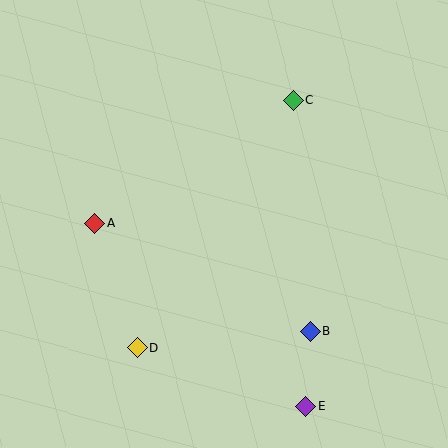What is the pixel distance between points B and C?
The distance between B and C is 232 pixels.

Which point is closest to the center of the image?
Point A at (95, 223) is closest to the center.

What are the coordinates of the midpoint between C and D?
The midpoint between C and D is at (215, 224).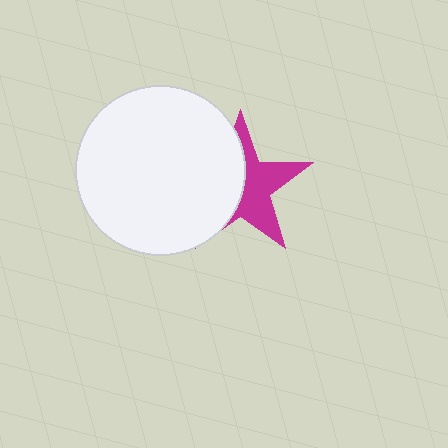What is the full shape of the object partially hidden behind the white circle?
The partially hidden object is a magenta star.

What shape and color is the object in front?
The object in front is a white circle.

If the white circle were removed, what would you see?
You would see the complete magenta star.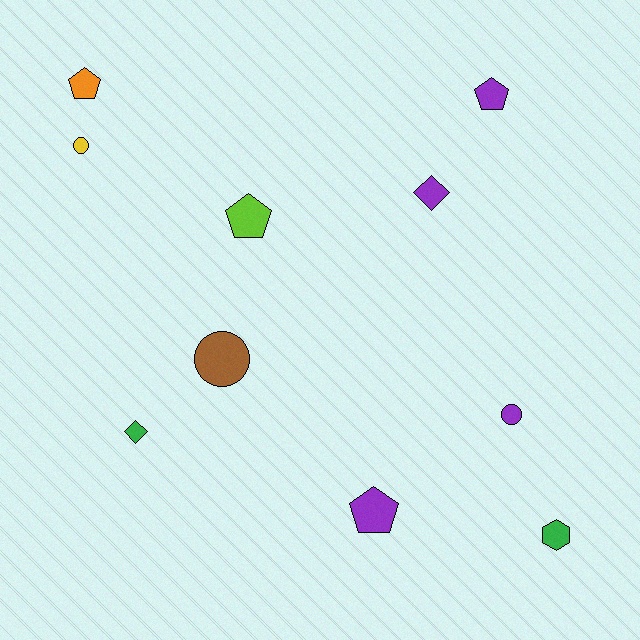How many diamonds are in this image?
There are 2 diamonds.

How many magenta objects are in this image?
There are no magenta objects.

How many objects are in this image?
There are 10 objects.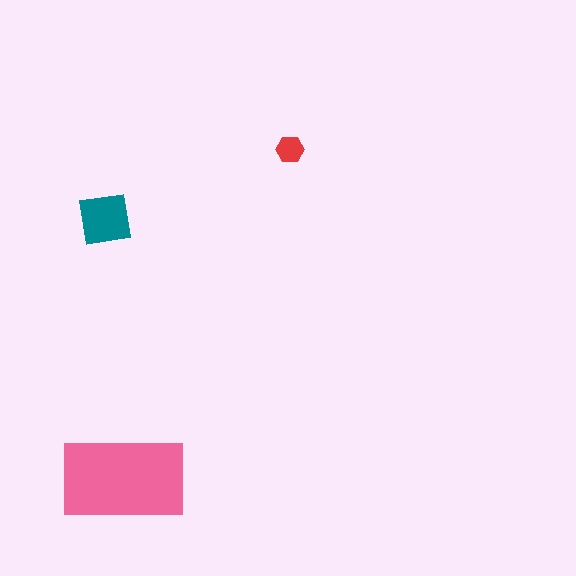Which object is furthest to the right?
The red hexagon is rightmost.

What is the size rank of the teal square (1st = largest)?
2nd.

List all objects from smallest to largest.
The red hexagon, the teal square, the pink rectangle.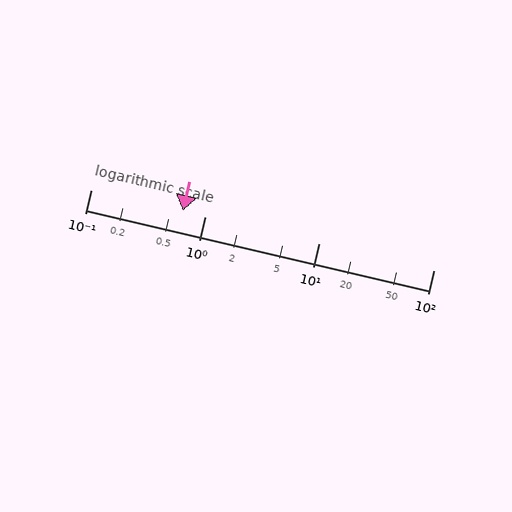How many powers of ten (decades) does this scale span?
The scale spans 3 decades, from 0.1 to 100.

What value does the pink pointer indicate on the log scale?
The pointer indicates approximately 0.64.